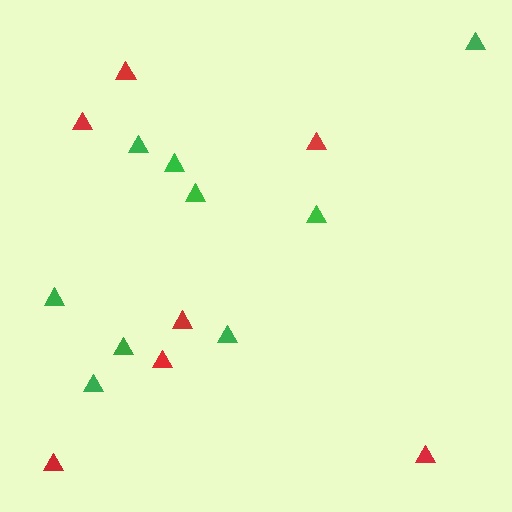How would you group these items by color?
There are 2 groups: one group of red triangles (7) and one group of green triangles (9).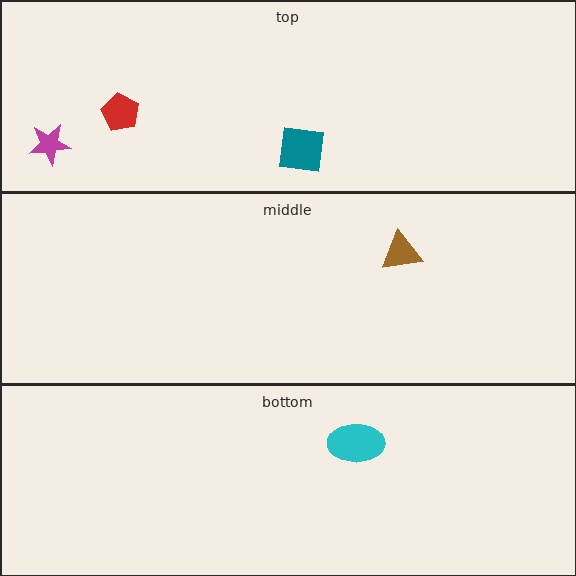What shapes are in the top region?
The teal square, the magenta star, the red pentagon.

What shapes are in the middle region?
The brown triangle.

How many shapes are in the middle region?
1.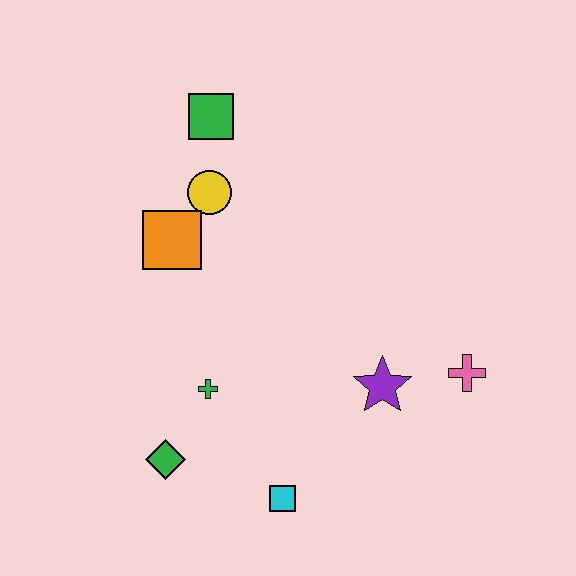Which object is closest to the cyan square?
The green diamond is closest to the cyan square.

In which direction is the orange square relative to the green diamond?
The orange square is above the green diamond.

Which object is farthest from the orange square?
The pink cross is farthest from the orange square.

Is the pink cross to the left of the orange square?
No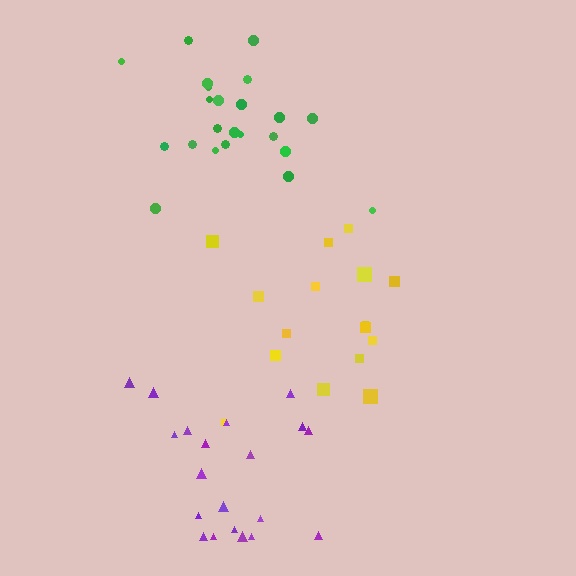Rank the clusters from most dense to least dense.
purple, green, yellow.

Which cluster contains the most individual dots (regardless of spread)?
Green (23).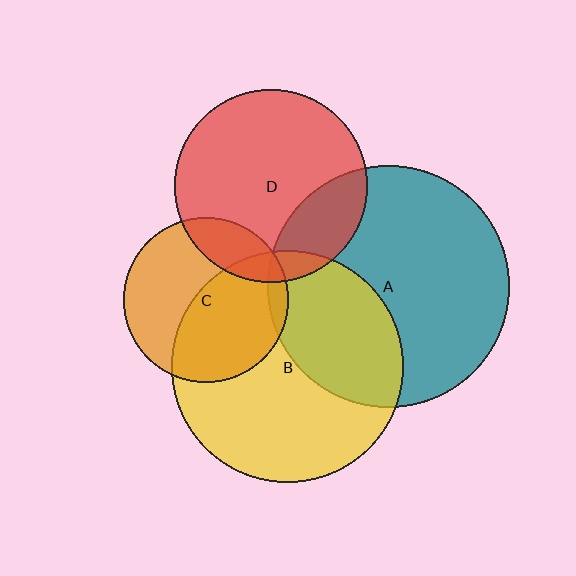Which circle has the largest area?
Circle A (teal).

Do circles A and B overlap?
Yes.